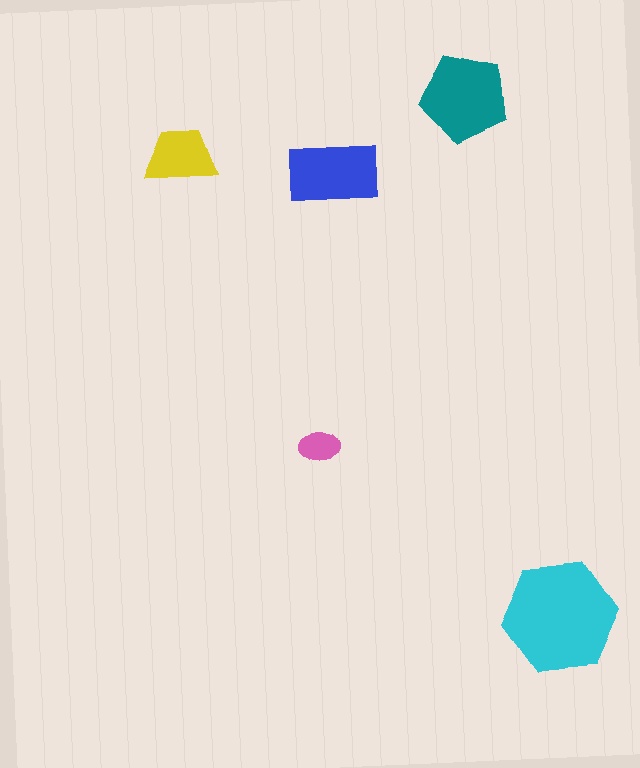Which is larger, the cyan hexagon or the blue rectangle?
The cyan hexagon.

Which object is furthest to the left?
The yellow trapezoid is leftmost.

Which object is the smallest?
The pink ellipse.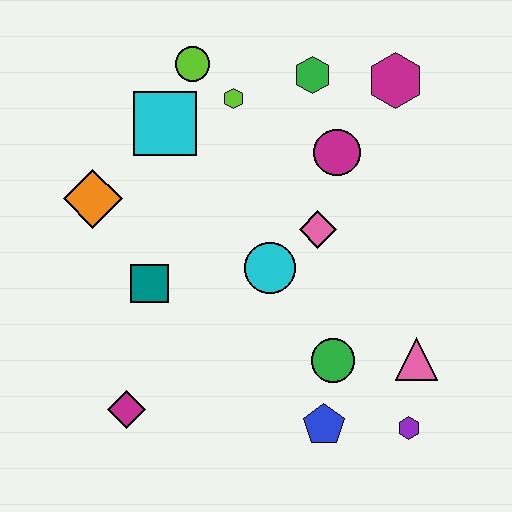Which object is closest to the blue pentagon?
The green circle is closest to the blue pentagon.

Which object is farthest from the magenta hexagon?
The magenta diamond is farthest from the magenta hexagon.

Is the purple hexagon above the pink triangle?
No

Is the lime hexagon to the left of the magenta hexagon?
Yes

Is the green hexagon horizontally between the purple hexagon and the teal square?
Yes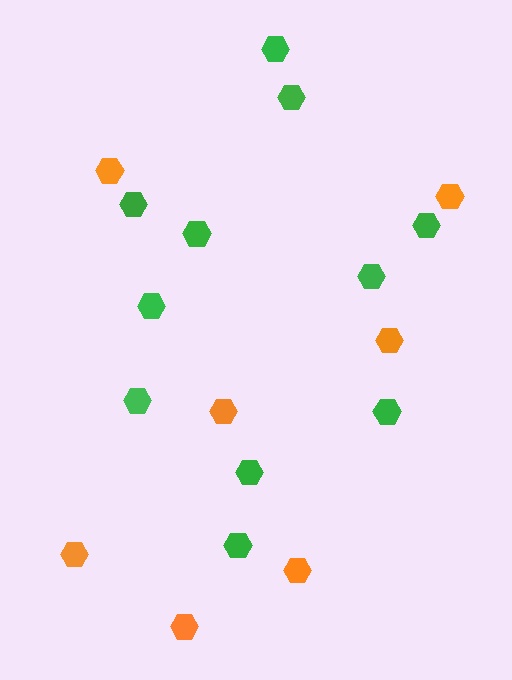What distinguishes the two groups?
There are 2 groups: one group of green hexagons (11) and one group of orange hexagons (7).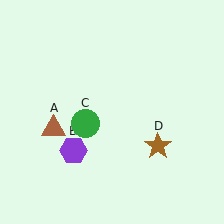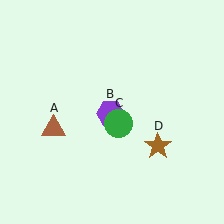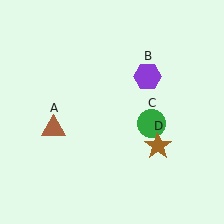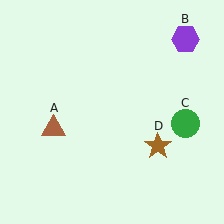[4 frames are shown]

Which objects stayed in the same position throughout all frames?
Brown triangle (object A) and brown star (object D) remained stationary.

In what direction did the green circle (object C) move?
The green circle (object C) moved right.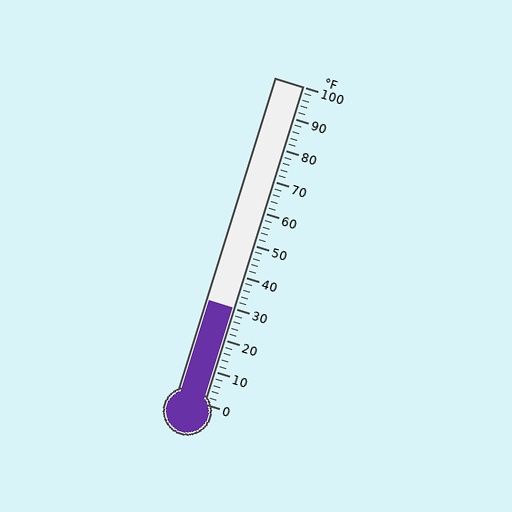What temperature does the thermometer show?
The thermometer shows approximately 30°F.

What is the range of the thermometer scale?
The thermometer scale ranges from 0°F to 100°F.